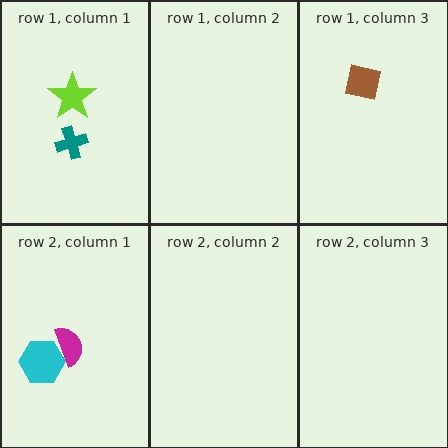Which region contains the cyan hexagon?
The row 2, column 1 region.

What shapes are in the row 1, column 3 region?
The brown square.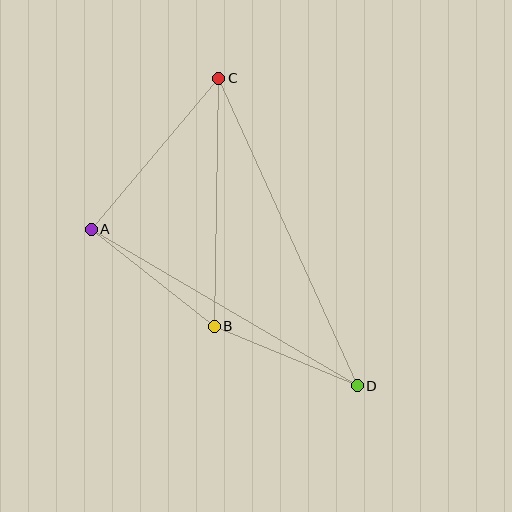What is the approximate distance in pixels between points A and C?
The distance between A and C is approximately 198 pixels.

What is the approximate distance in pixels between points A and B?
The distance between A and B is approximately 157 pixels.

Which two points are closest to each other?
Points B and D are closest to each other.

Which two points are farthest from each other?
Points C and D are farthest from each other.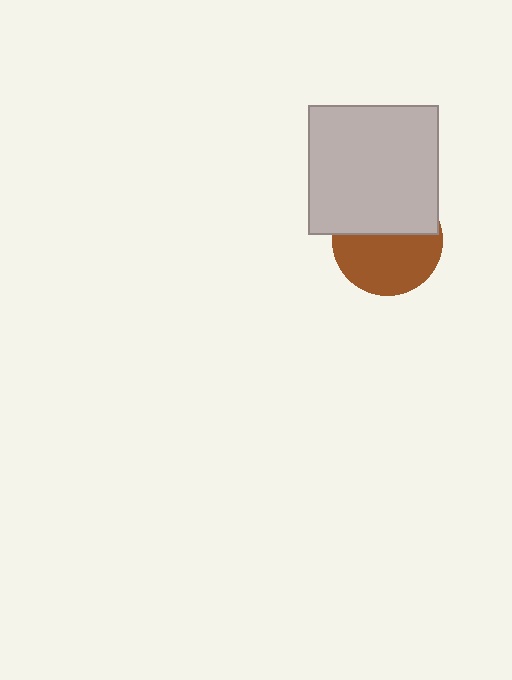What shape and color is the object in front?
The object in front is a light gray square.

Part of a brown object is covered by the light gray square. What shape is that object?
It is a circle.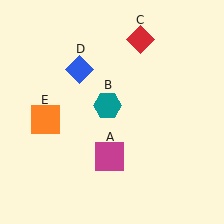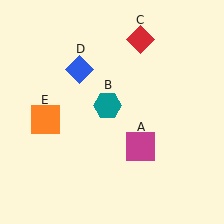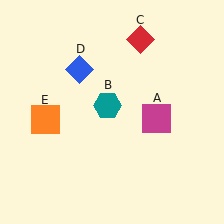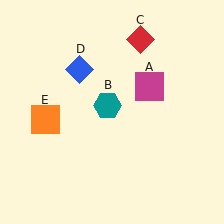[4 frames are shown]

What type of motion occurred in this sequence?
The magenta square (object A) rotated counterclockwise around the center of the scene.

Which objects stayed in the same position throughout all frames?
Teal hexagon (object B) and red diamond (object C) and blue diamond (object D) and orange square (object E) remained stationary.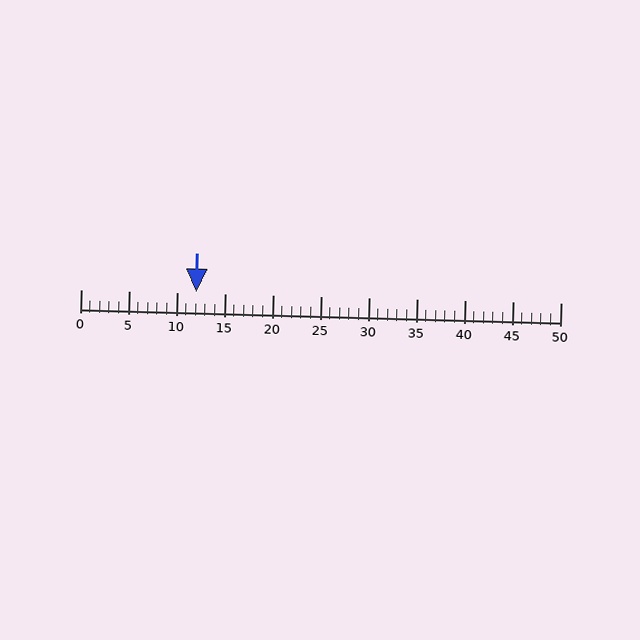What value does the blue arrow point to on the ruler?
The blue arrow points to approximately 12.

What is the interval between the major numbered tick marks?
The major tick marks are spaced 5 units apart.